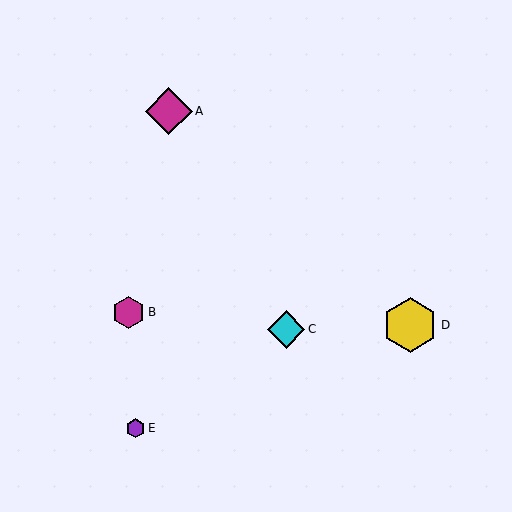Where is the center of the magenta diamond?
The center of the magenta diamond is at (169, 111).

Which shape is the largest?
The yellow hexagon (labeled D) is the largest.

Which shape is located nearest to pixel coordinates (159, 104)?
The magenta diamond (labeled A) at (169, 111) is nearest to that location.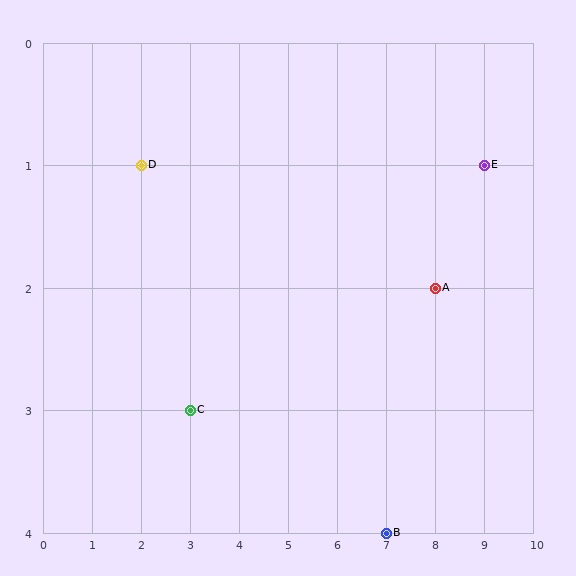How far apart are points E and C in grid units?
Points E and C are 6 columns and 2 rows apart (about 6.3 grid units diagonally).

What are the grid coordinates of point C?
Point C is at grid coordinates (3, 3).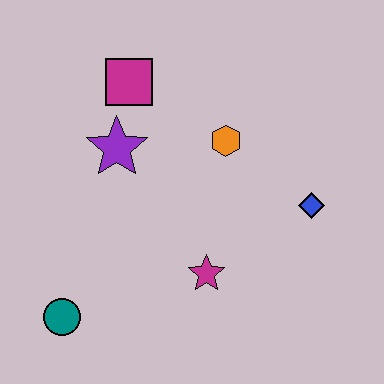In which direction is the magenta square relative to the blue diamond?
The magenta square is to the left of the blue diamond.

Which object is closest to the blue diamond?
The orange hexagon is closest to the blue diamond.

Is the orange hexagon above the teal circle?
Yes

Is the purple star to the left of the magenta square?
Yes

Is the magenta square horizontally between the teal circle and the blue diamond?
Yes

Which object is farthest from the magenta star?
The magenta square is farthest from the magenta star.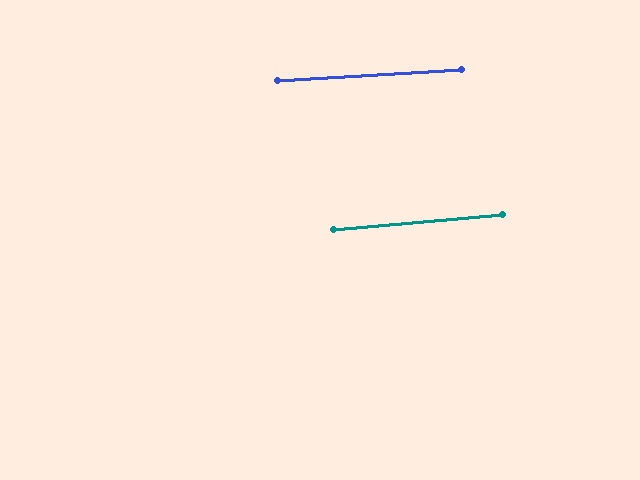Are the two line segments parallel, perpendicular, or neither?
Parallel — their directions differ by only 1.5°.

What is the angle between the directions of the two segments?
Approximately 1 degree.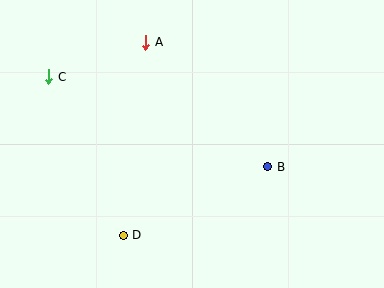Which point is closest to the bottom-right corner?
Point B is closest to the bottom-right corner.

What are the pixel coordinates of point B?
Point B is at (268, 167).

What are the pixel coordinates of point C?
Point C is at (49, 77).